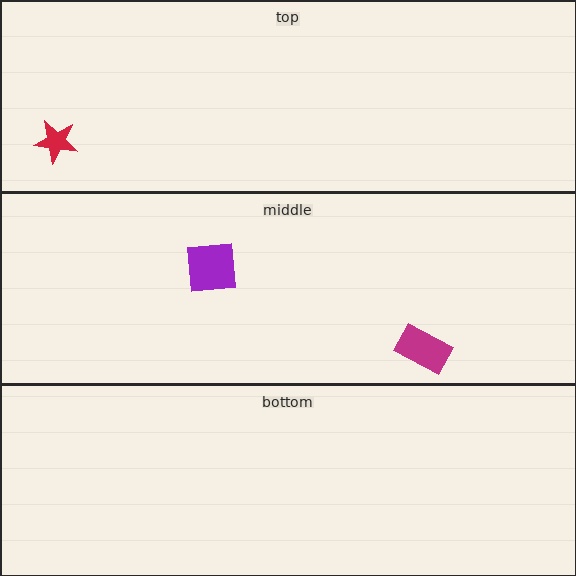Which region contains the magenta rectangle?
The middle region.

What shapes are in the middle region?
The purple square, the magenta rectangle.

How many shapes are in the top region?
1.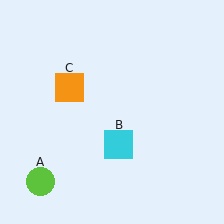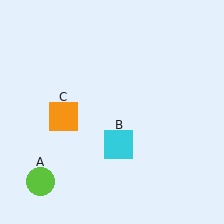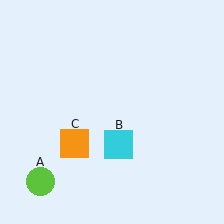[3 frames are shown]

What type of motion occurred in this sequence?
The orange square (object C) rotated counterclockwise around the center of the scene.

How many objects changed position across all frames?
1 object changed position: orange square (object C).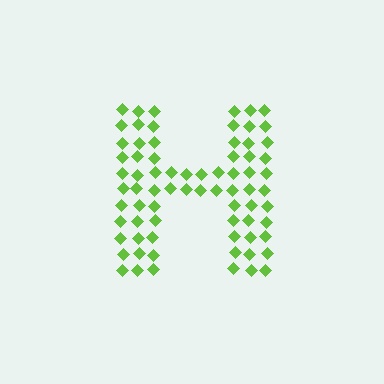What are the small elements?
The small elements are diamonds.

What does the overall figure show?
The overall figure shows the letter H.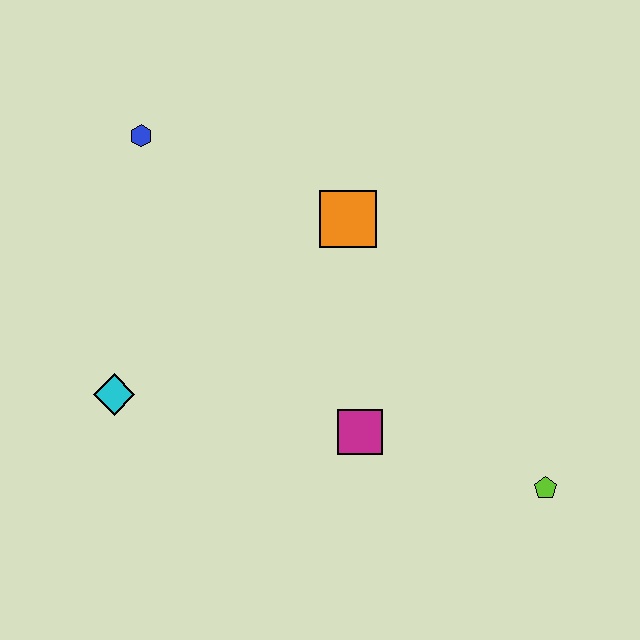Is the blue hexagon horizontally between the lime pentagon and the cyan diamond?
Yes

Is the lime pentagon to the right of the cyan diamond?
Yes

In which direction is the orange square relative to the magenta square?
The orange square is above the magenta square.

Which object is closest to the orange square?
The magenta square is closest to the orange square.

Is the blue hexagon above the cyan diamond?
Yes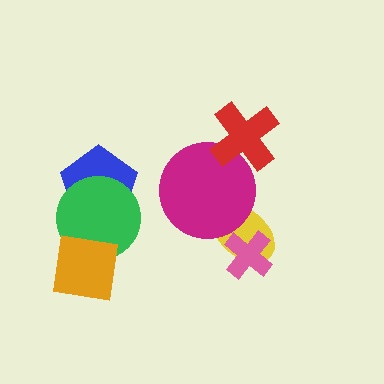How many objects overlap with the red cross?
1 object overlaps with the red cross.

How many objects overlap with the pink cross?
1 object overlaps with the pink cross.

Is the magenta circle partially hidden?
Yes, it is partially covered by another shape.